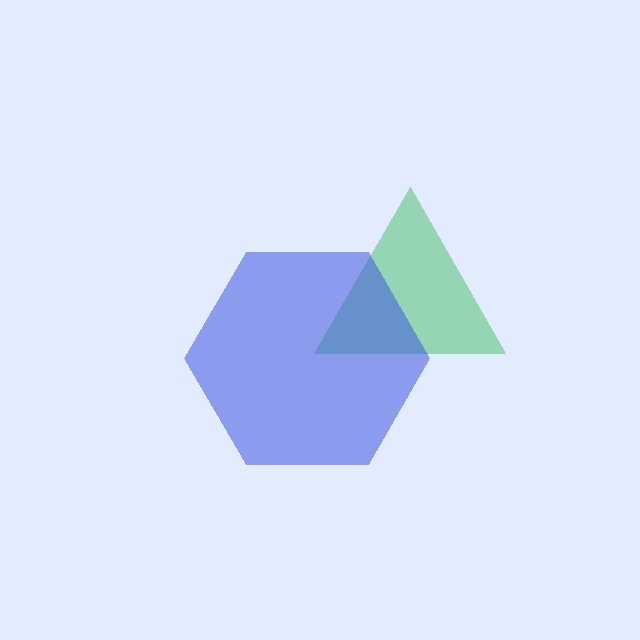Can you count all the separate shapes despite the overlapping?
Yes, there are 2 separate shapes.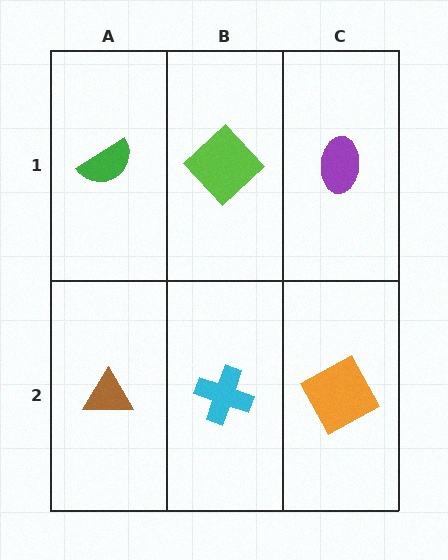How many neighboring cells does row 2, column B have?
3.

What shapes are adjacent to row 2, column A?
A green semicircle (row 1, column A), a cyan cross (row 2, column B).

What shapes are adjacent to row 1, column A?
A brown triangle (row 2, column A), a lime diamond (row 1, column B).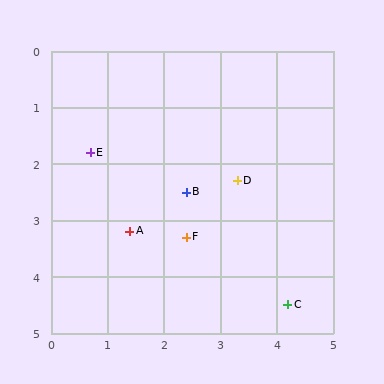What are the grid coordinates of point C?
Point C is at approximately (4.2, 4.5).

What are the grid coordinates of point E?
Point E is at approximately (0.7, 1.8).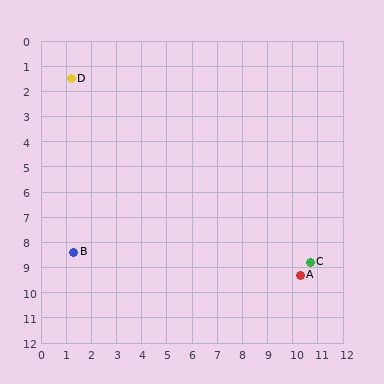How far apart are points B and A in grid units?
Points B and A are about 9.0 grid units apart.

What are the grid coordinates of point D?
Point D is at approximately (1.2, 1.5).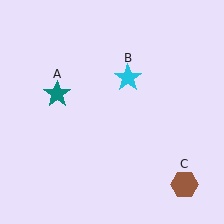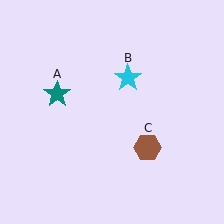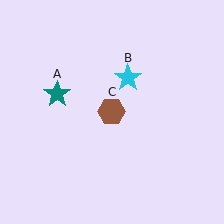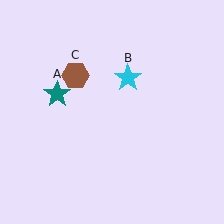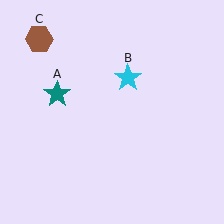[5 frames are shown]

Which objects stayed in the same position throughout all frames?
Teal star (object A) and cyan star (object B) remained stationary.